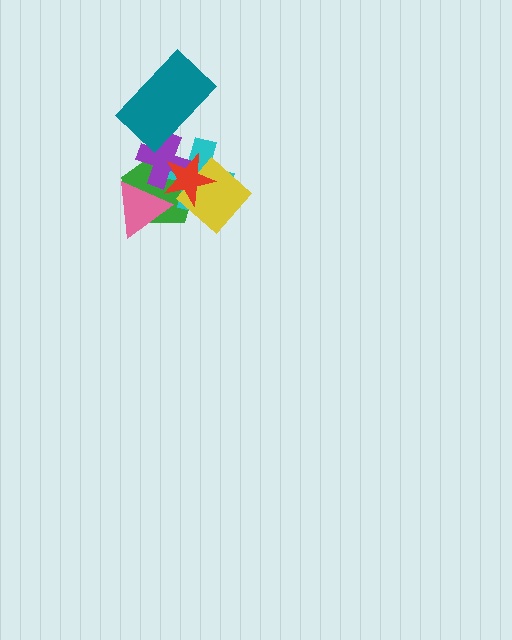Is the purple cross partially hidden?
Yes, it is partially covered by another shape.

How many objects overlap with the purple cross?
5 objects overlap with the purple cross.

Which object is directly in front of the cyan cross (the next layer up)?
The yellow diamond is directly in front of the cyan cross.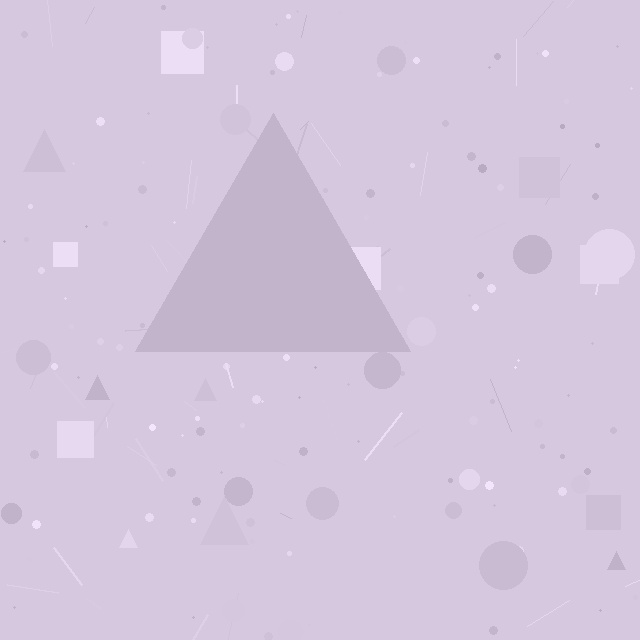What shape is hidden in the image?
A triangle is hidden in the image.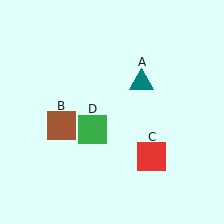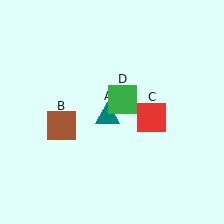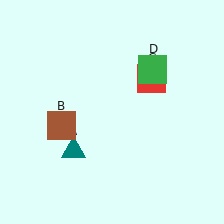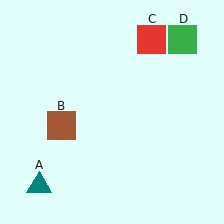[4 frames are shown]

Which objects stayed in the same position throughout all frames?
Brown square (object B) remained stationary.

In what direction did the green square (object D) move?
The green square (object D) moved up and to the right.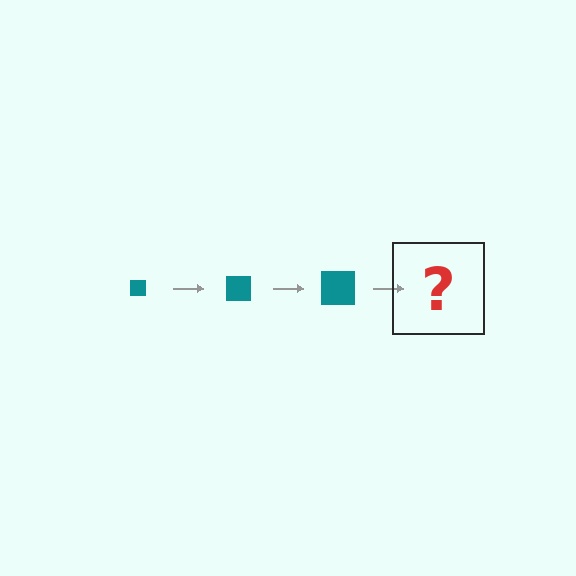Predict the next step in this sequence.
The next step is a teal square, larger than the previous one.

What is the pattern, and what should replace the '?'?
The pattern is that the square gets progressively larger each step. The '?' should be a teal square, larger than the previous one.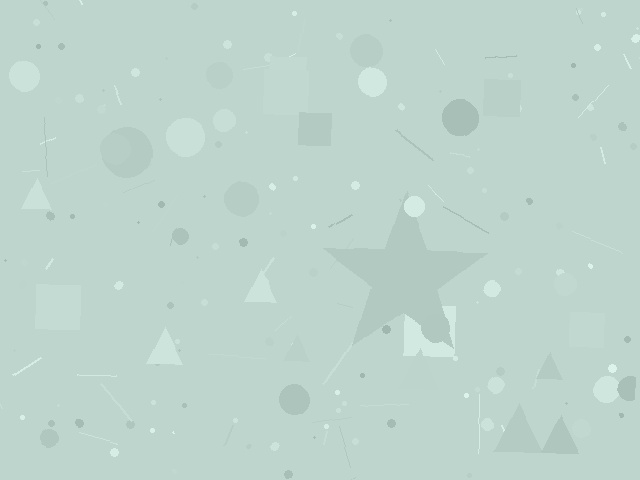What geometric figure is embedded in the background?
A star is embedded in the background.